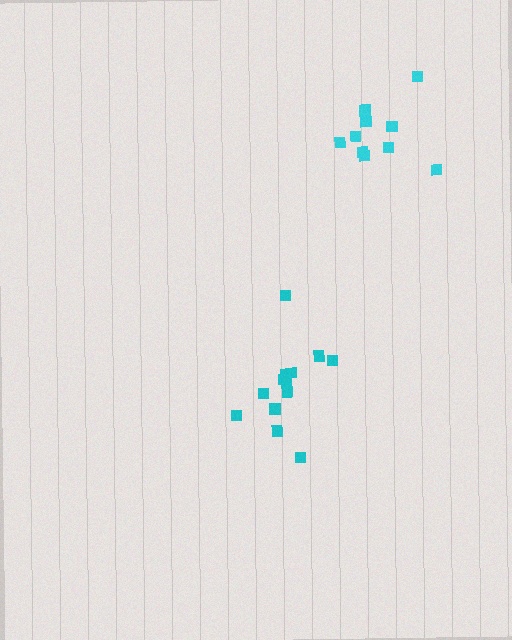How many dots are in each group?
Group 1: 10 dots, Group 2: 13 dots (23 total).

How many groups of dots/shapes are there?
There are 2 groups.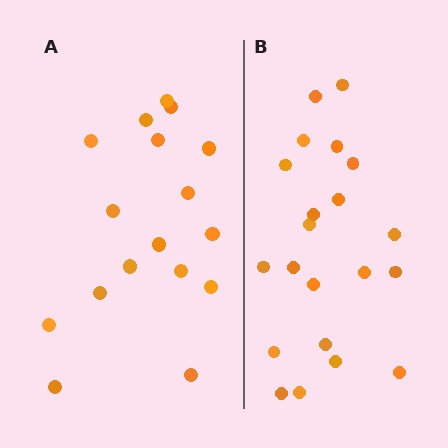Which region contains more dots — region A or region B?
Region B (the right region) has more dots.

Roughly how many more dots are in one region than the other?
Region B has about 4 more dots than region A.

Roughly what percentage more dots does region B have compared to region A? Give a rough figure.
About 25% more.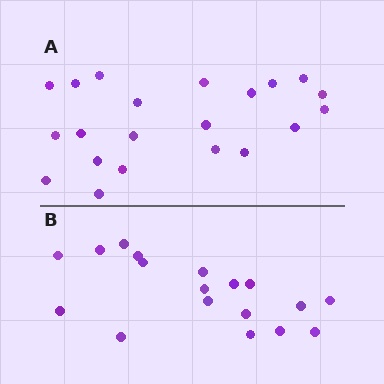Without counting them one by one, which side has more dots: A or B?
Region A (the top region) has more dots.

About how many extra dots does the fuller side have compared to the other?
Region A has just a few more — roughly 2 or 3 more dots than region B.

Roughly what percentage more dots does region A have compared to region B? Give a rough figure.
About 15% more.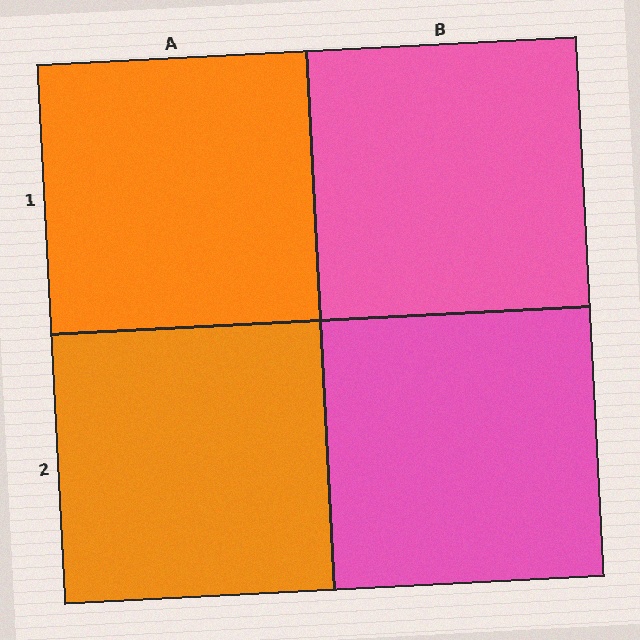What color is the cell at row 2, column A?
Orange.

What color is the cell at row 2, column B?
Pink.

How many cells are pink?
2 cells are pink.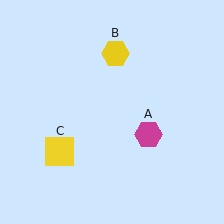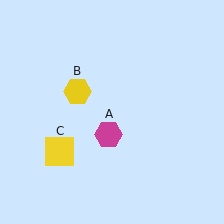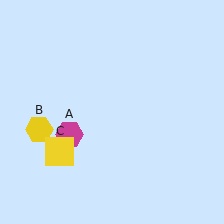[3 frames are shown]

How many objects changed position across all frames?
2 objects changed position: magenta hexagon (object A), yellow hexagon (object B).